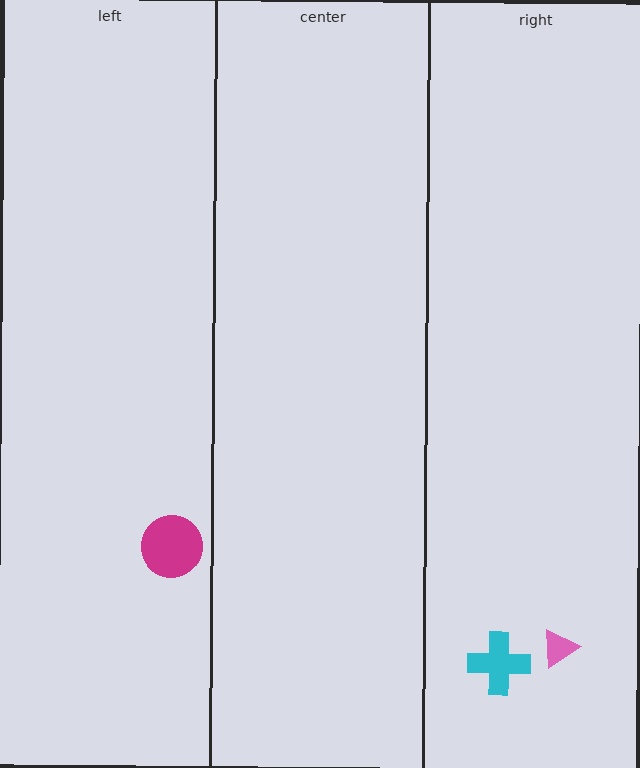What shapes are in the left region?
The magenta circle.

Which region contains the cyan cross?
The right region.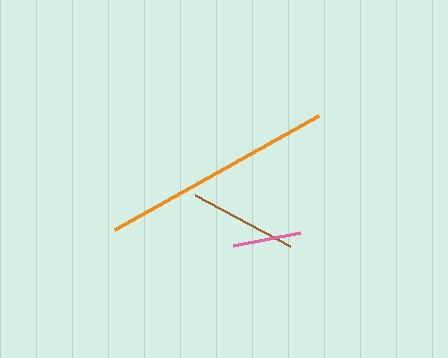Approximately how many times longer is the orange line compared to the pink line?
The orange line is approximately 3.4 times the length of the pink line.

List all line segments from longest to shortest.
From longest to shortest: orange, brown, pink.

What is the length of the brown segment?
The brown segment is approximately 108 pixels long.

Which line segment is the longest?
The orange line is the longest at approximately 233 pixels.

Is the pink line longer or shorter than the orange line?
The orange line is longer than the pink line.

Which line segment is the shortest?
The pink line is the shortest at approximately 68 pixels.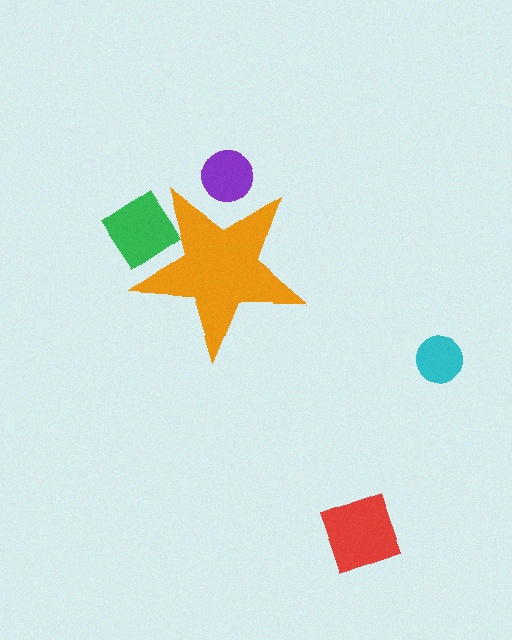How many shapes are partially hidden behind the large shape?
2 shapes are partially hidden.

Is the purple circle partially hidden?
Yes, the purple circle is partially hidden behind the orange star.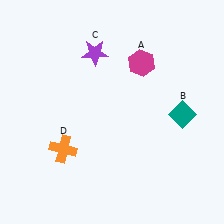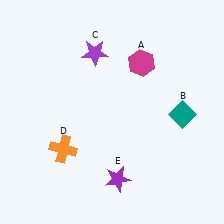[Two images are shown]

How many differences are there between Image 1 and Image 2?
There is 1 difference between the two images.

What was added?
A purple star (E) was added in Image 2.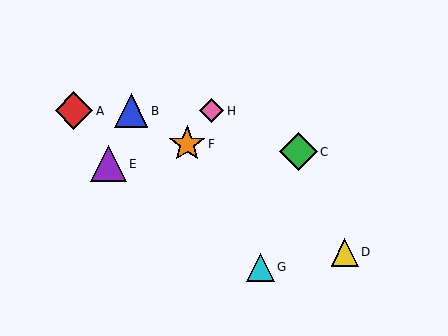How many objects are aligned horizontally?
3 objects (A, B, H) are aligned horizontally.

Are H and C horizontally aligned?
No, H is at y≈111 and C is at y≈152.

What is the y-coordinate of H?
Object H is at y≈111.